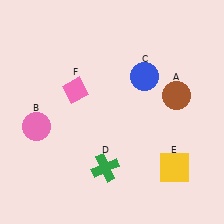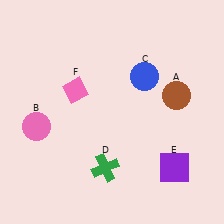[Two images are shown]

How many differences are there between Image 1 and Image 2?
There is 1 difference between the two images.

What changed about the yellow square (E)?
In Image 1, E is yellow. In Image 2, it changed to purple.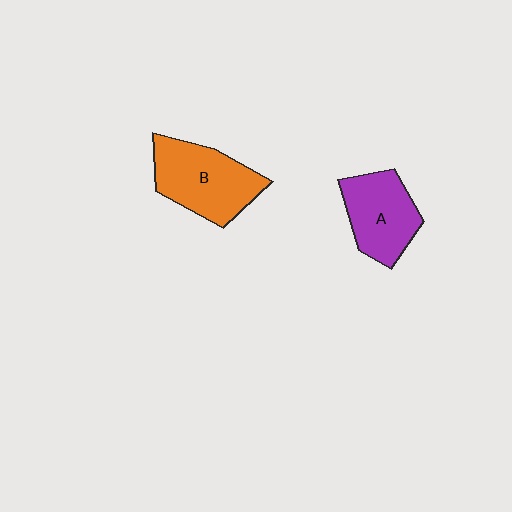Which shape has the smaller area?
Shape A (purple).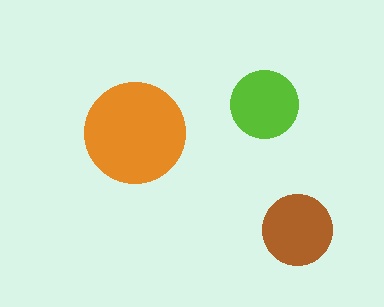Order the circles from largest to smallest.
the orange one, the brown one, the lime one.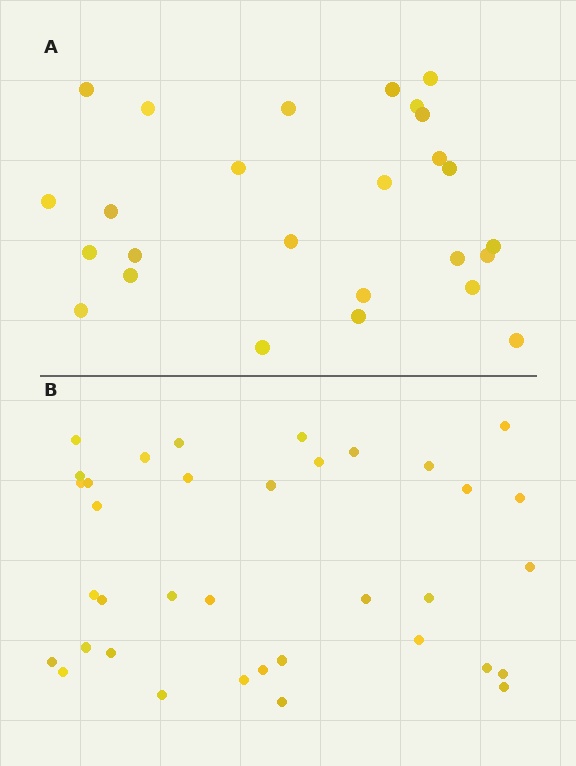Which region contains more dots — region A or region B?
Region B (the bottom region) has more dots.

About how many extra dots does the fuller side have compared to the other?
Region B has roughly 10 or so more dots than region A.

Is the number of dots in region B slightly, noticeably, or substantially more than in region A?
Region B has noticeably more, but not dramatically so. The ratio is roughly 1.4 to 1.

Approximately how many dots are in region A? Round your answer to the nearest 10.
About 30 dots. (The exact count is 26, which rounds to 30.)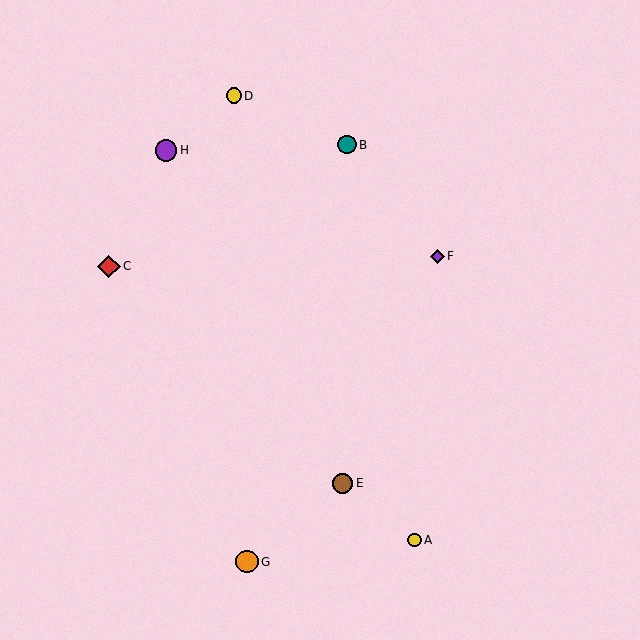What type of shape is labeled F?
Shape F is a purple diamond.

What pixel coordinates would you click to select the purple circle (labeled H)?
Click at (166, 150) to select the purple circle H.